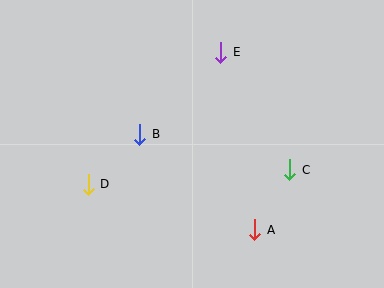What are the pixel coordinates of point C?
Point C is at (290, 170).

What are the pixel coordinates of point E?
Point E is at (221, 52).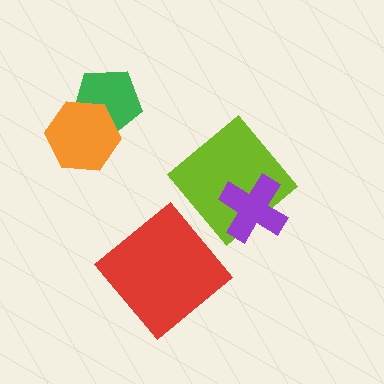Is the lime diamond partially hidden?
Yes, it is partially covered by another shape.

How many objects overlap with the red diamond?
0 objects overlap with the red diamond.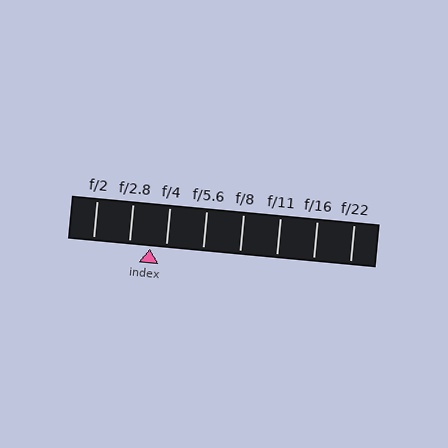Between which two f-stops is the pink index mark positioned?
The index mark is between f/2.8 and f/4.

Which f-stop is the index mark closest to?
The index mark is closest to f/4.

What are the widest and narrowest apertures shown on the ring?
The widest aperture shown is f/2 and the narrowest is f/22.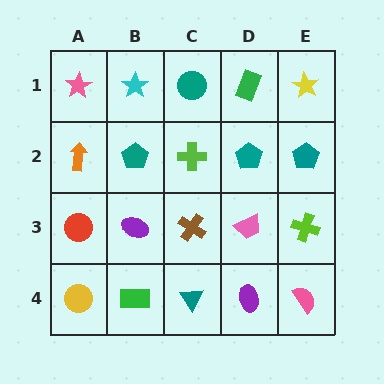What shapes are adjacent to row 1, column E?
A teal pentagon (row 2, column E), a green rectangle (row 1, column D).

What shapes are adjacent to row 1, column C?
A lime cross (row 2, column C), a cyan star (row 1, column B), a green rectangle (row 1, column D).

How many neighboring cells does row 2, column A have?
3.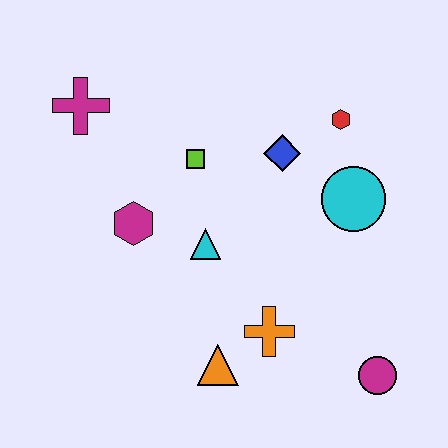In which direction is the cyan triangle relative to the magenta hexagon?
The cyan triangle is to the right of the magenta hexagon.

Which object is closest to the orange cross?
The orange triangle is closest to the orange cross.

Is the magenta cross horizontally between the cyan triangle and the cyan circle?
No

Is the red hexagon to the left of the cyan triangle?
No